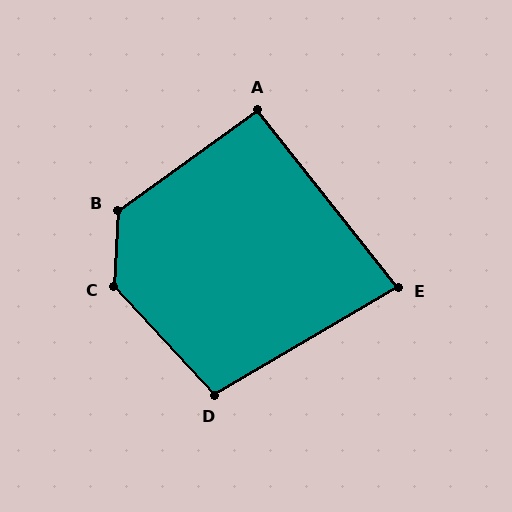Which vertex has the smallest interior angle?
E, at approximately 82 degrees.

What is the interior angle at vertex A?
Approximately 93 degrees (approximately right).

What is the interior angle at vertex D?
Approximately 102 degrees (obtuse).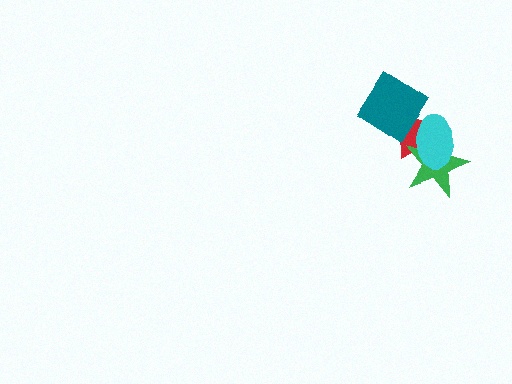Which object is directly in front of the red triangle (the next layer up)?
The teal diamond is directly in front of the red triangle.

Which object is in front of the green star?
The cyan ellipse is in front of the green star.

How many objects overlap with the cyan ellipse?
3 objects overlap with the cyan ellipse.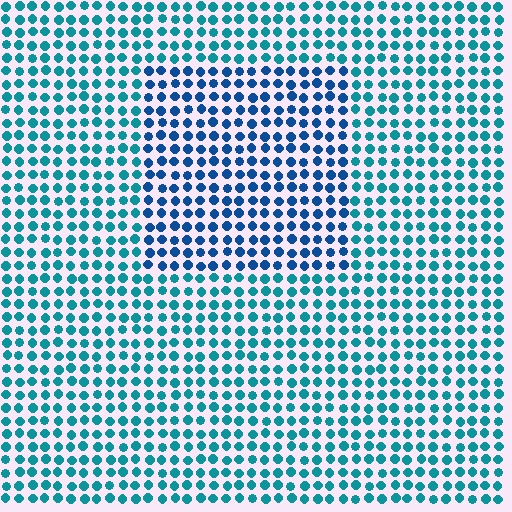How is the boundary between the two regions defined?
The boundary is defined purely by a slight shift in hue (about 30 degrees). Spacing, size, and orientation are identical on both sides.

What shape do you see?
I see a rectangle.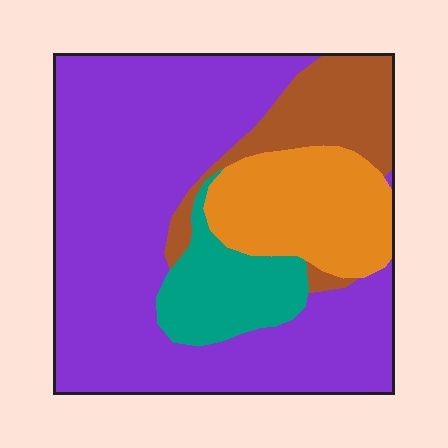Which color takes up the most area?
Purple, at roughly 60%.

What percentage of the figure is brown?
Brown covers 13% of the figure.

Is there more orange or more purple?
Purple.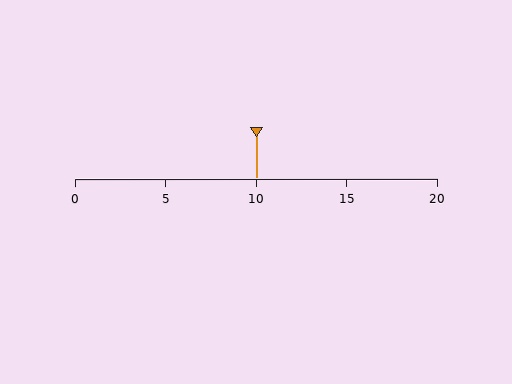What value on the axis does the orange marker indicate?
The marker indicates approximately 10.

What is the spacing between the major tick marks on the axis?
The major ticks are spaced 5 apart.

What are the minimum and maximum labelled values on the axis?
The axis runs from 0 to 20.